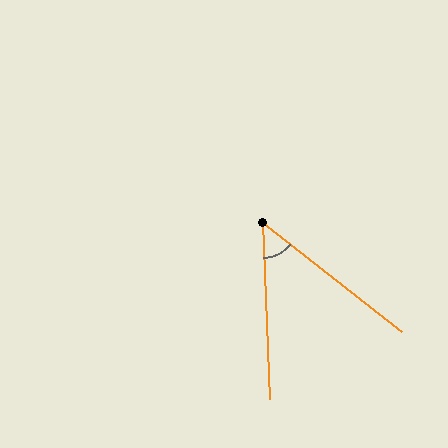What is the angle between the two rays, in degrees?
Approximately 50 degrees.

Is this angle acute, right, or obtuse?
It is acute.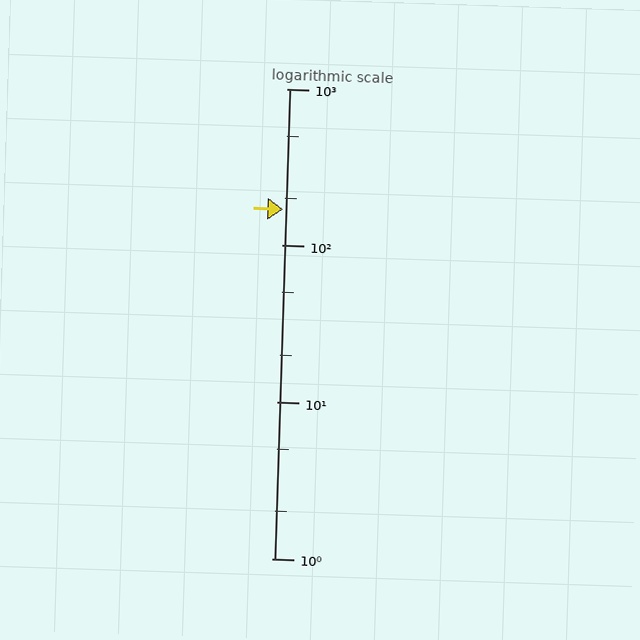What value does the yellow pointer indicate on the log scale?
The pointer indicates approximately 170.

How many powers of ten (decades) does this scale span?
The scale spans 3 decades, from 1 to 1000.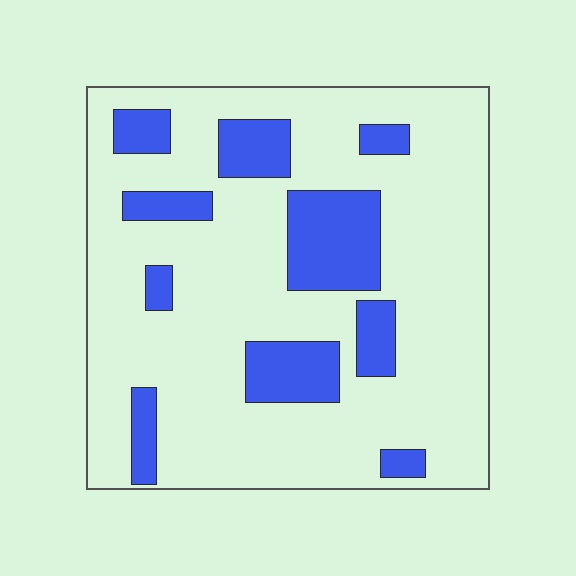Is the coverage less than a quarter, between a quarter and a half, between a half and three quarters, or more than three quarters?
Less than a quarter.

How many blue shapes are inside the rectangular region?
10.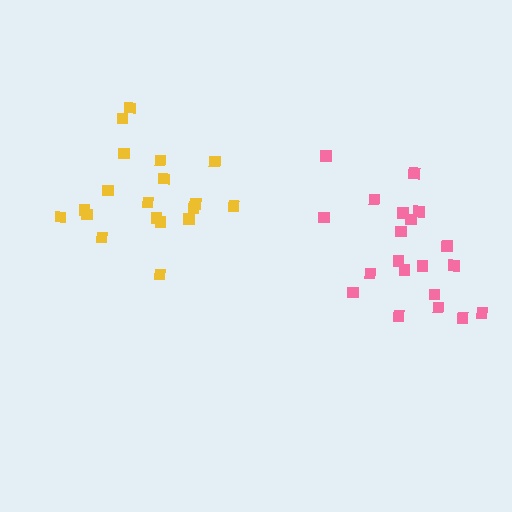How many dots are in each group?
Group 1: 19 dots, Group 2: 20 dots (39 total).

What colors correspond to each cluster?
The clusters are colored: yellow, pink.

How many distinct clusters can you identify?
There are 2 distinct clusters.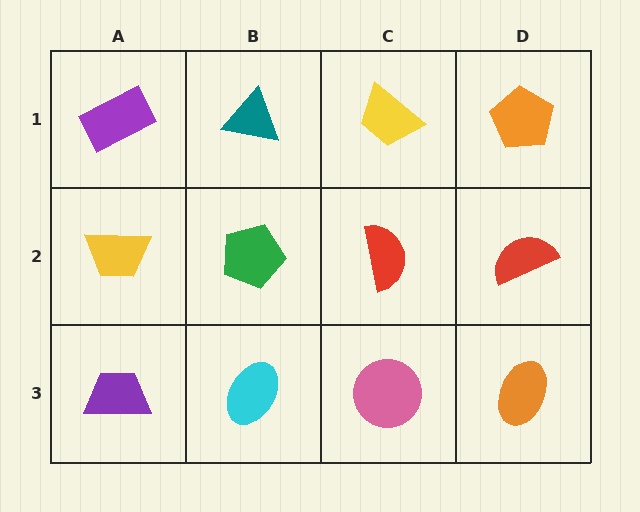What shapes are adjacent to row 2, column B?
A teal triangle (row 1, column B), a cyan ellipse (row 3, column B), a yellow trapezoid (row 2, column A), a red semicircle (row 2, column C).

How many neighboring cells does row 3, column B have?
3.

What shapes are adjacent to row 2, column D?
An orange pentagon (row 1, column D), an orange ellipse (row 3, column D), a red semicircle (row 2, column C).